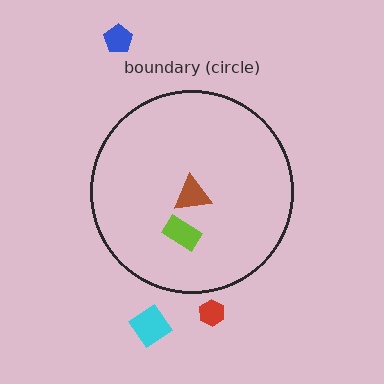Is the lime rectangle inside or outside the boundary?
Inside.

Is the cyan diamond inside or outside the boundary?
Outside.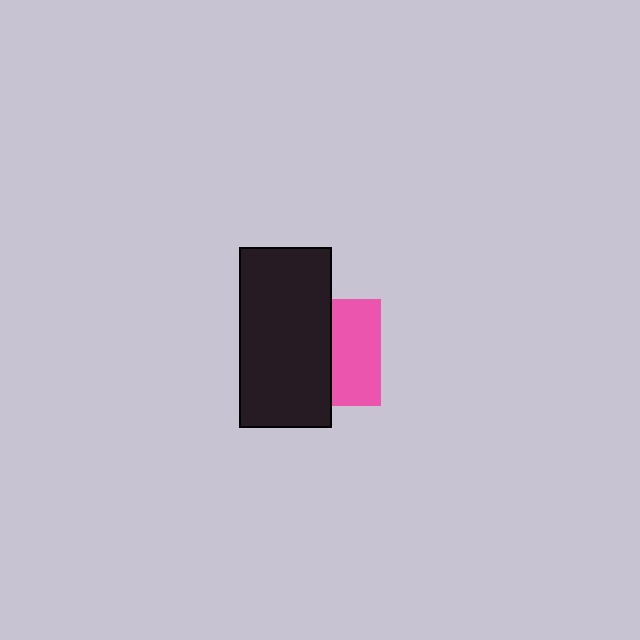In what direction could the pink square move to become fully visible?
The pink square could move right. That would shift it out from behind the black rectangle entirely.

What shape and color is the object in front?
The object in front is a black rectangle.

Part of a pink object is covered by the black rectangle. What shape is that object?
It is a square.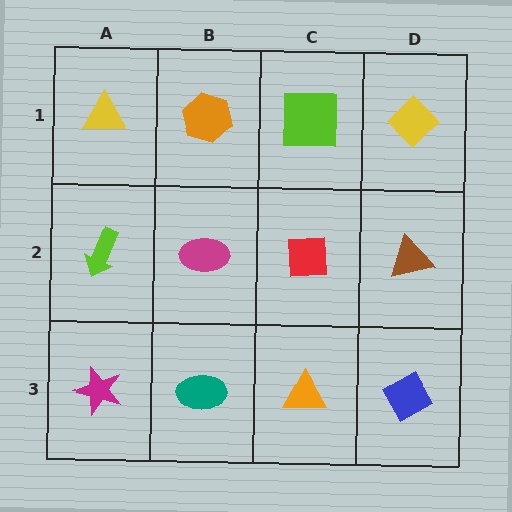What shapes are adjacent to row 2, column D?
A yellow diamond (row 1, column D), a blue diamond (row 3, column D), a red square (row 2, column C).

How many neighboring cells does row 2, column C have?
4.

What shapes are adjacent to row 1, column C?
A red square (row 2, column C), an orange hexagon (row 1, column B), a yellow diamond (row 1, column D).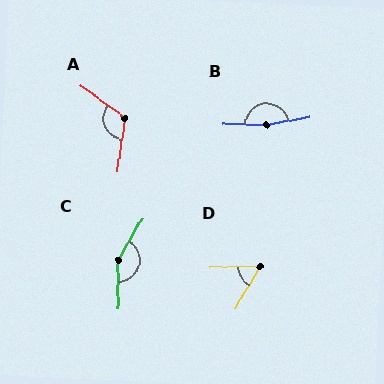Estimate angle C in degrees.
Approximately 149 degrees.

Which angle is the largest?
B, at approximately 169 degrees.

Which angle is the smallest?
D, at approximately 57 degrees.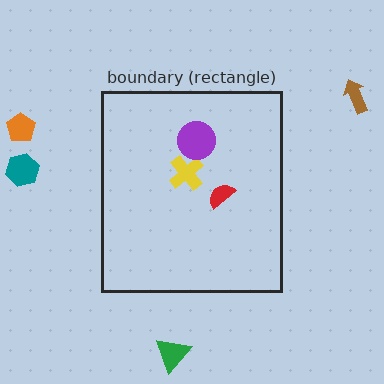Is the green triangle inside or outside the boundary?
Outside.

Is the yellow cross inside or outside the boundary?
Inside.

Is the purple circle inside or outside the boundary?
Inside.